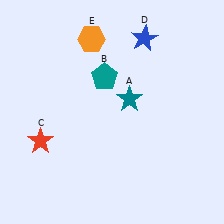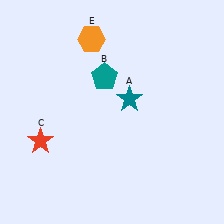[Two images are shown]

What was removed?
The blue star (D) was removed in Image 2.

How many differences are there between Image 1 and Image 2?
There is 1 difference between the two images.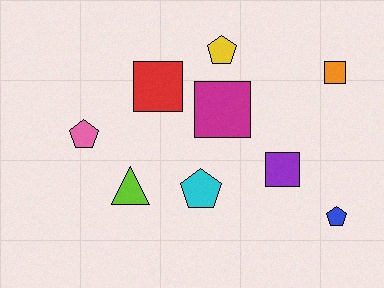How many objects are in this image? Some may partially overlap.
There are 9 objects.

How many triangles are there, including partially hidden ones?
There is 1 triangle.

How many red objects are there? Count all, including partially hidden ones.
There is 1 red object.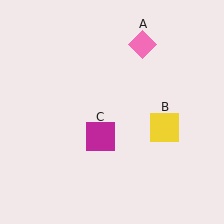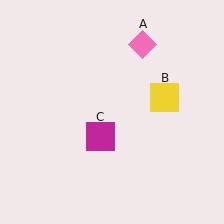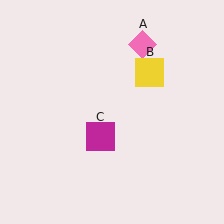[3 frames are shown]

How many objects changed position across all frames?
1 object changed position: yellow square (object B).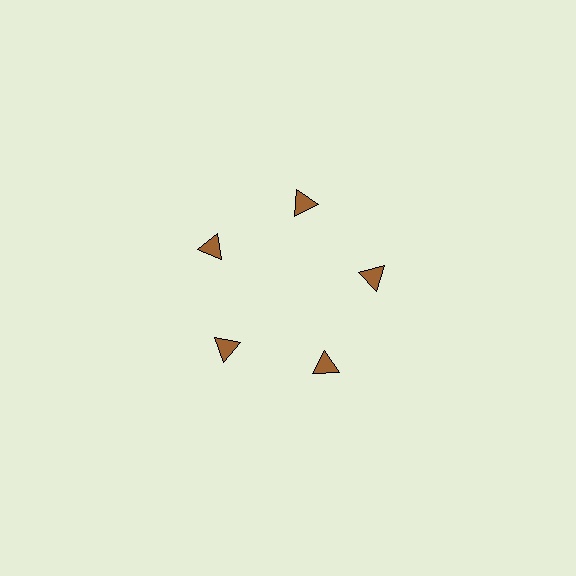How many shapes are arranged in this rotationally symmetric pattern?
There are 5 shapes, arranged in 5 groups of 1.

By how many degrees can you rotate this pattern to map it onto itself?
The pattern maps onto itself every 72 degrees of rotation.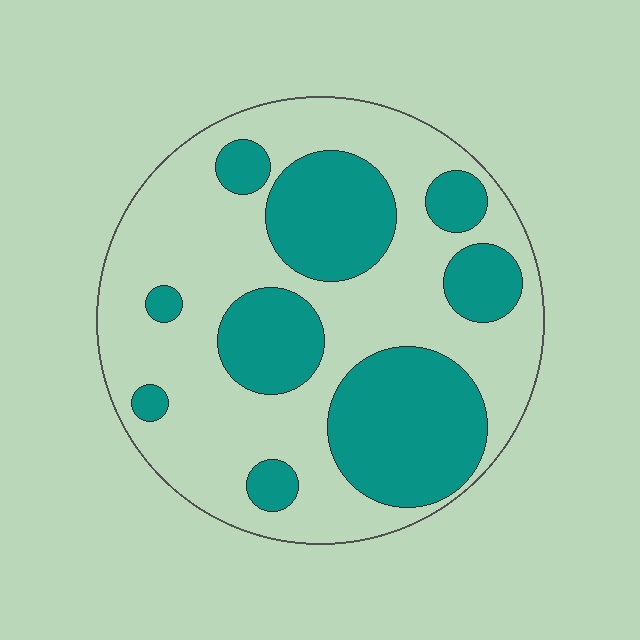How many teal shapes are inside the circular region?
9.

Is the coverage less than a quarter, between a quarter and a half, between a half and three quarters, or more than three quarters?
Between a quarter and a half.